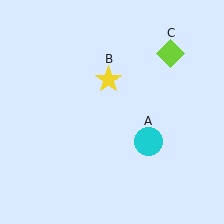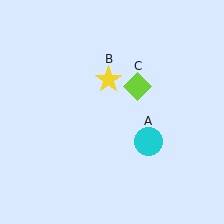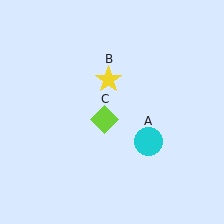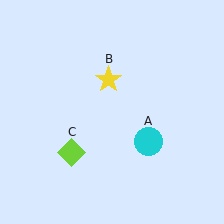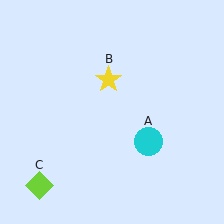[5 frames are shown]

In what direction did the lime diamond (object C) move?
The lime diamond (object C) moved down and to the left.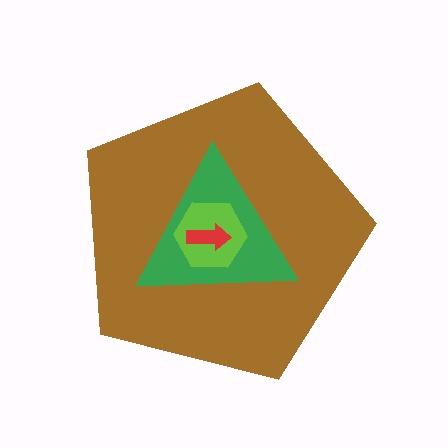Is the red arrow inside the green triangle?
Yes.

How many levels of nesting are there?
4.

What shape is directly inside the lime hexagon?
The red arrow.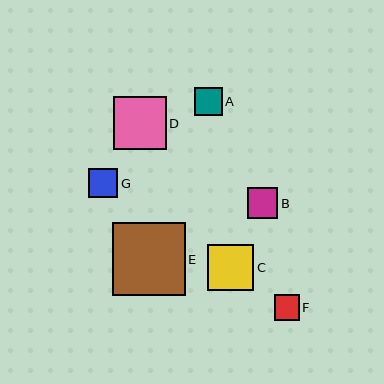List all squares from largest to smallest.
From largest to smallest: E, D, C, B, G, A, F.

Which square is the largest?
Square E is the largest with a size of approximately 73 pixels.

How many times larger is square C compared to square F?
Square C is approximately 1.8 times the size of square F.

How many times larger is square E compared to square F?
Square E is approximately 2.9 times the size of square F.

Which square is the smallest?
Square F is the smallest with a size of approximately 25 pixels.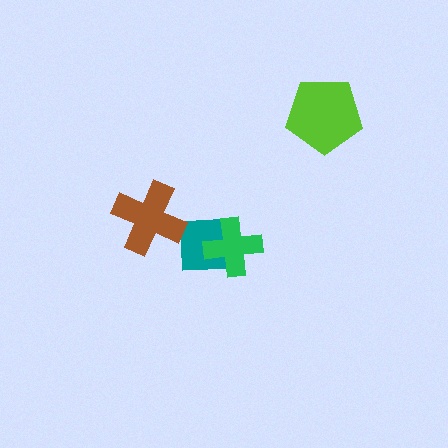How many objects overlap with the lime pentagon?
0 objects overlap with the lime pentagon.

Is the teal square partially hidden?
Yes, it is partially covered by another shape.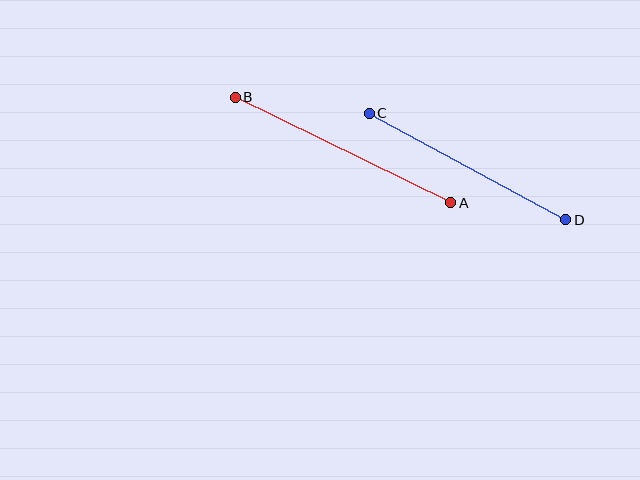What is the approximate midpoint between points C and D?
The midpoint is at approximately (468, 167) pixels.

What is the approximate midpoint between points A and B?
The midpoint is at approximately (343, 150) pixels.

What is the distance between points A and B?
The distance is approximately 240 pixels.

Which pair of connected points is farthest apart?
Points A and B are farthest apart.